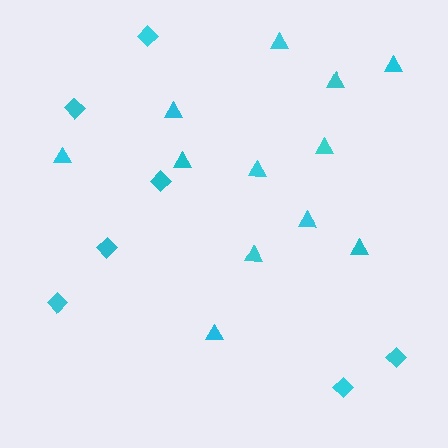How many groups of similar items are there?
There are 2 groups: one group of diamonds (7) and one group of triangles (12).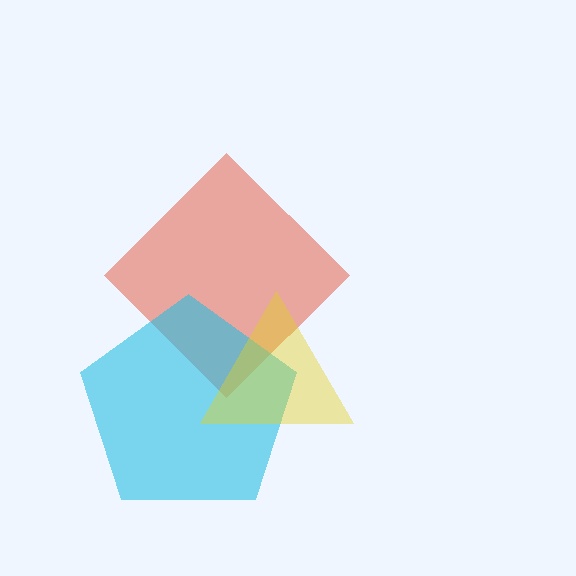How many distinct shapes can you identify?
There are 3 distinct shapes: a red diamond, a cyan pentagon, a yellow triangle.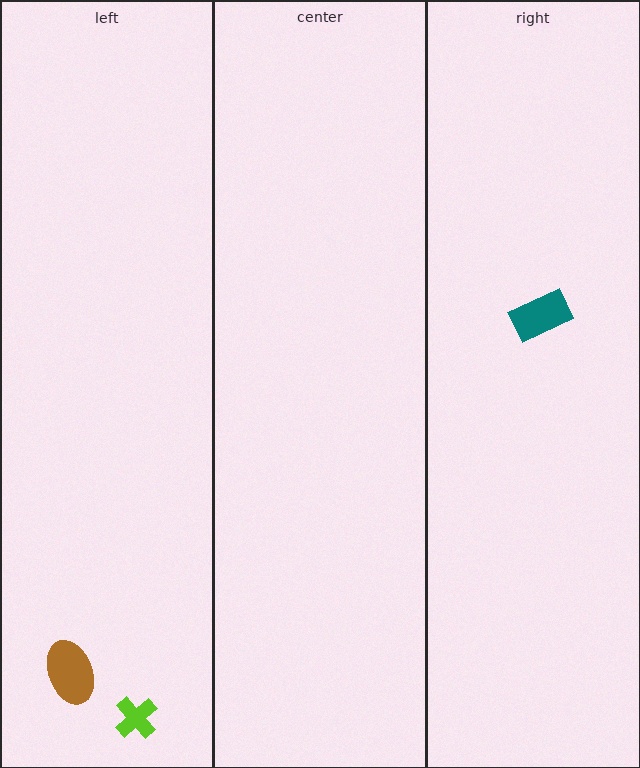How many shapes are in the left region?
2.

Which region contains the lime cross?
The left region.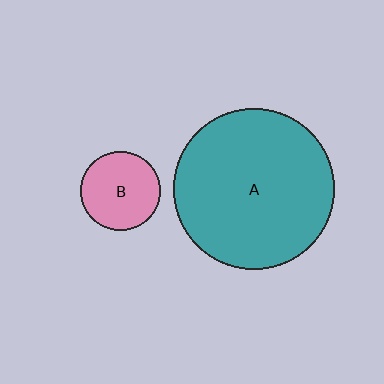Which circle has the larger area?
Circle A (teal).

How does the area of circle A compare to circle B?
Approximately 4.1 times.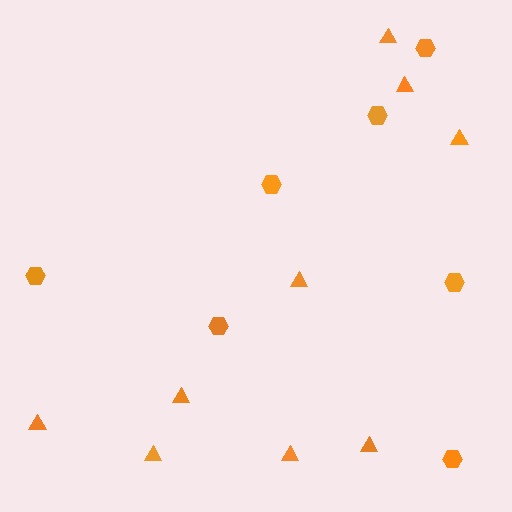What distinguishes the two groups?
There are 2 groups: one group of triangles (9) and one group of hexagons (7).